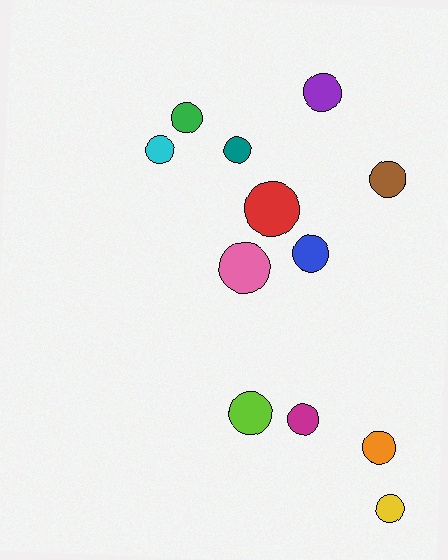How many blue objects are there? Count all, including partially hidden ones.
There is 1 blue object.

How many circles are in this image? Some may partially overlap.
There are 12 circles.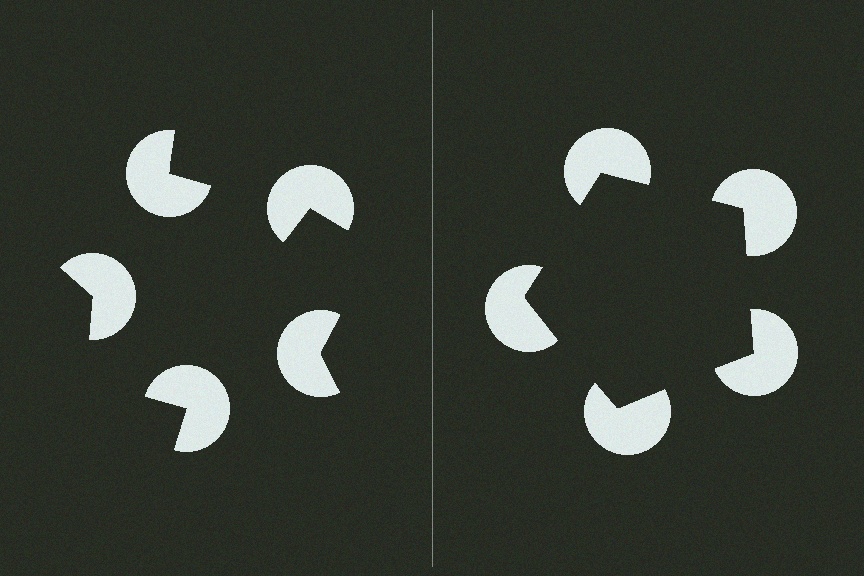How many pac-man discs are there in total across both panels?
10 — 5 on each side.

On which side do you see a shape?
An illusory pentagon appears on the right side. On the left side the wedge cuts are rotated, so no coherent shape forms.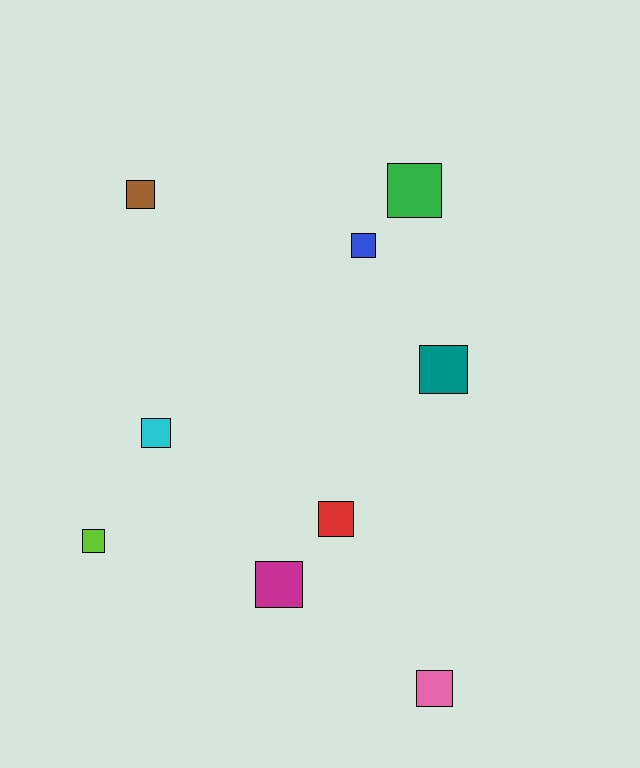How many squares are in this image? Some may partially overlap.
There are 9 squares.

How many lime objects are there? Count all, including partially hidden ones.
There is 1 lime object.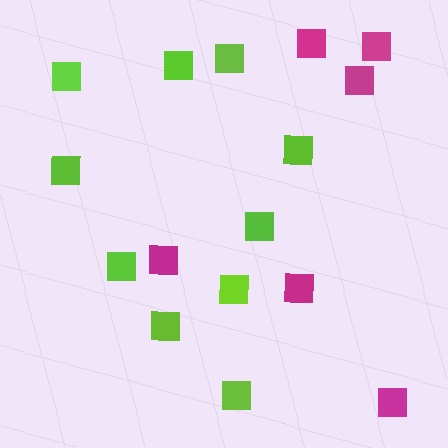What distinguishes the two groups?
There are 2 groups: one group of lime squares (10) and one group of magenta squares (6).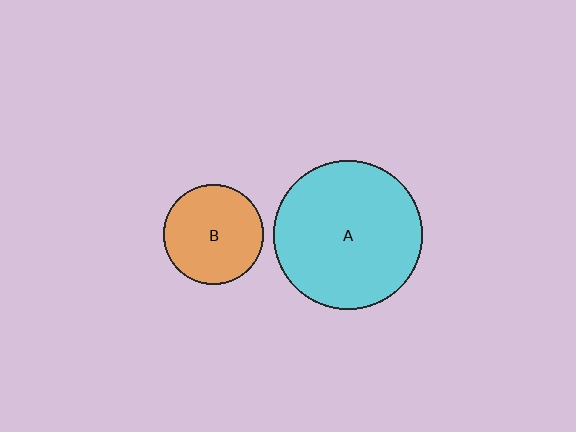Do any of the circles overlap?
No, none of the circles overlap.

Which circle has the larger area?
Circle A (cyan).